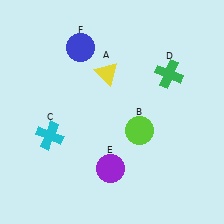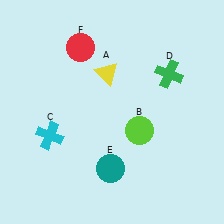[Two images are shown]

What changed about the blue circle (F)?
In Image 1, F is blue. In Image 2, it changed to red.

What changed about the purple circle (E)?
In Image 1, E is purple. In Image 2, it changed to teal.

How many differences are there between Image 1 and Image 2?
There are 2 differences between the two images.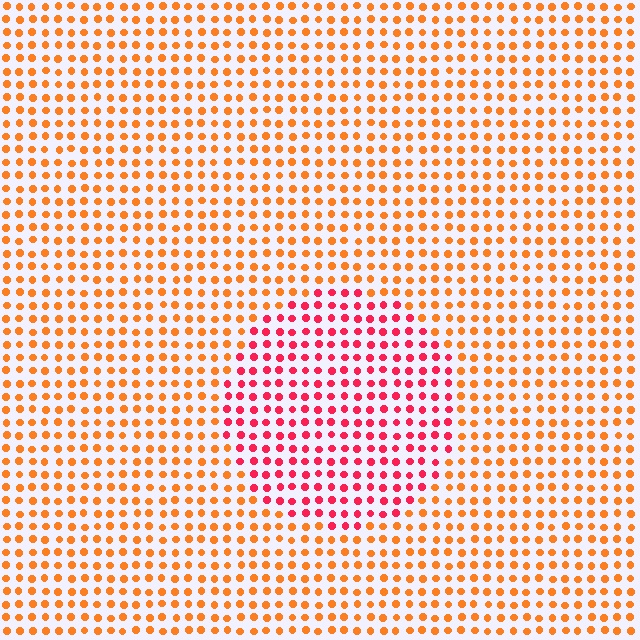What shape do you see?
I see a circle.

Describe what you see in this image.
The image is filled with small orange elements in a uniform arrangement. A circle-shaped region is visible where the elements are tinted to a slightly different hue, forming a subtle color boundary.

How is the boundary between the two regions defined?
The boundary is defined purely by a slight shift in hue (about 40 degrees). Spacing, size, and orientation are identical on both sides.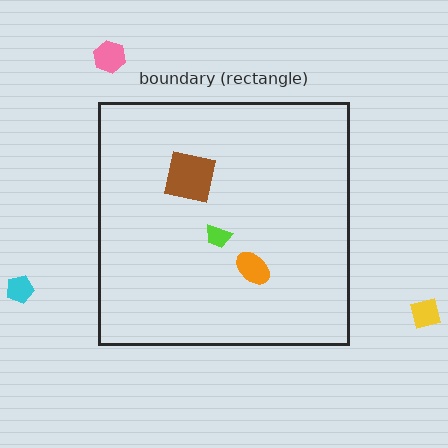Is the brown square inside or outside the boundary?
Inside.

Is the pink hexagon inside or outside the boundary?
Outside.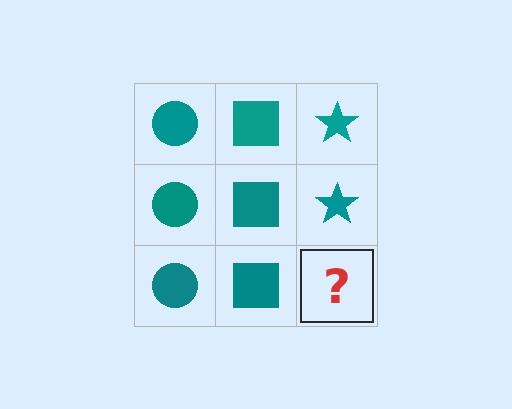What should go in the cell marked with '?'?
The missing cell should contain a teal star.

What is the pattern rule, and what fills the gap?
The rule is that each column has a consistent shape. The gap should be filled with a teal star.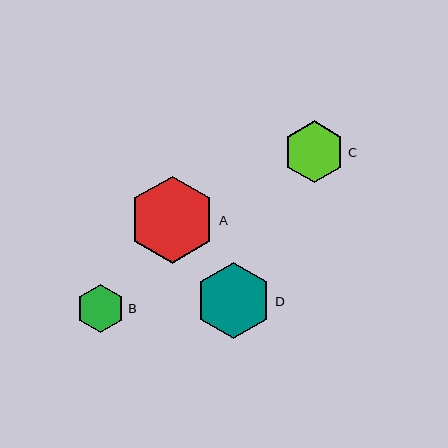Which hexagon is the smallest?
Hexagon B is the smallest with a size of approximately 48 pixels.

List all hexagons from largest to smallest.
From largest to smallest: A, D, C, B.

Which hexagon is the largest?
Hexagon A is the largest with a size of approximately 87 pixels.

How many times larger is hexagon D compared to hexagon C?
Hexagon D is approximately 1.2 times the size of hexagon C.